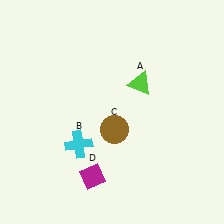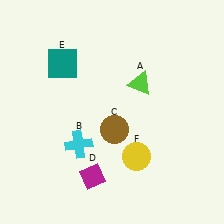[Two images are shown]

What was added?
A teal square (E), a yellow circle (F) were added in Image 2.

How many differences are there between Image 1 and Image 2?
There are 2 differences between the two images.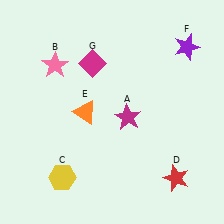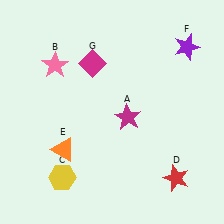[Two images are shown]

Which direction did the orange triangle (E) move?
The orange triangle (E) moved down.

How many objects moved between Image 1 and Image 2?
1 object moved between the two images.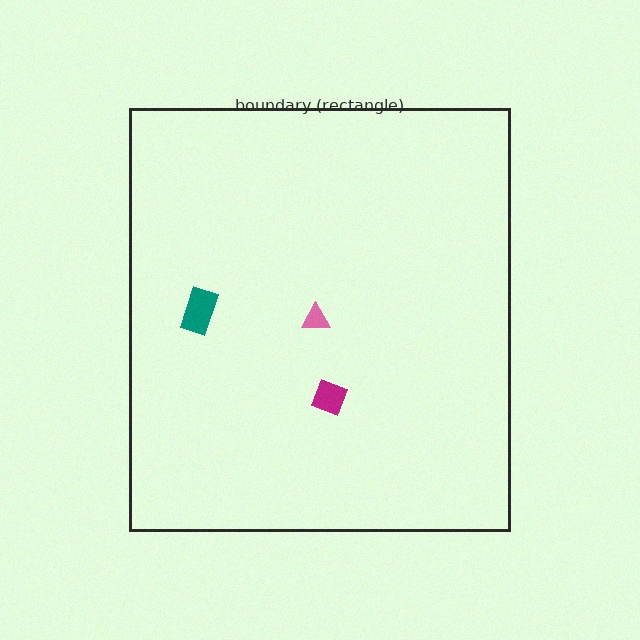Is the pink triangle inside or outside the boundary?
Inside.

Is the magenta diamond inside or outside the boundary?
Inside.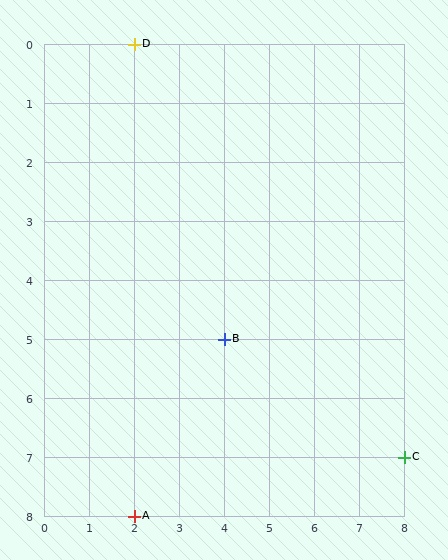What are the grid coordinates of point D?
Point D is at grid coordinates (2, 0).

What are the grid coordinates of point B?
Point B is at grid coordinates (4, 5).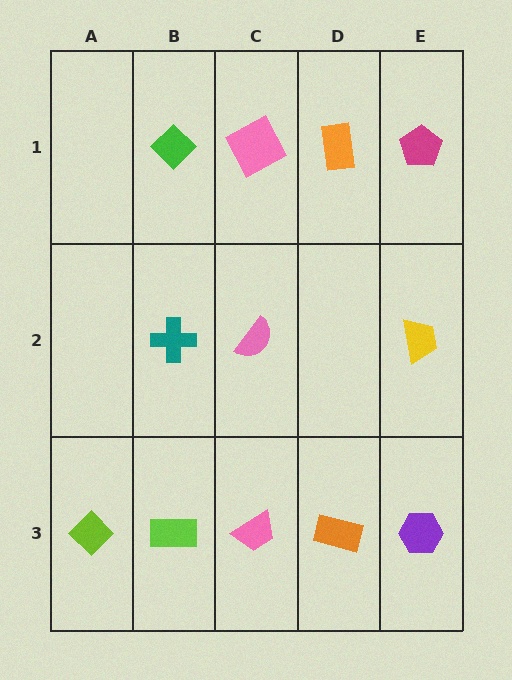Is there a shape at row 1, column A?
No, that cell is empty.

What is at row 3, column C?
A pink trapezoid.